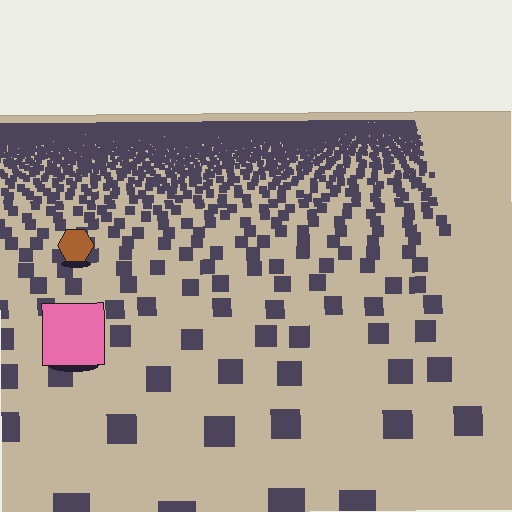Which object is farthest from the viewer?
The brown hexagon is farthest from the viewer. It appears smaller and the ground texture around it is denser.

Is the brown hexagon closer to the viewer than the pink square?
No. The pink square is closer — you can tell from the texture gradient: the ground texture is coarser near it.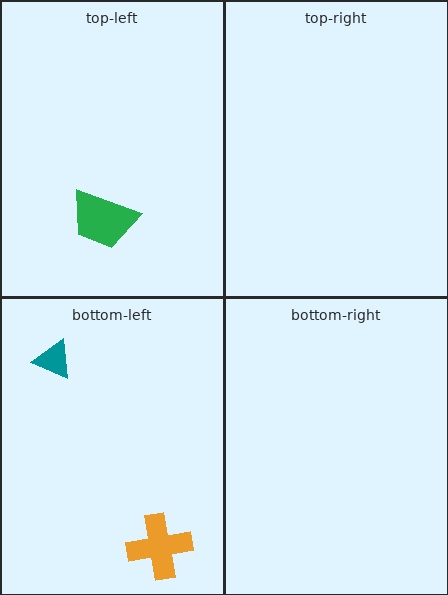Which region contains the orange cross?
The bottom-left region.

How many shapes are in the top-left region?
1.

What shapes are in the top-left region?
The green trapezoid.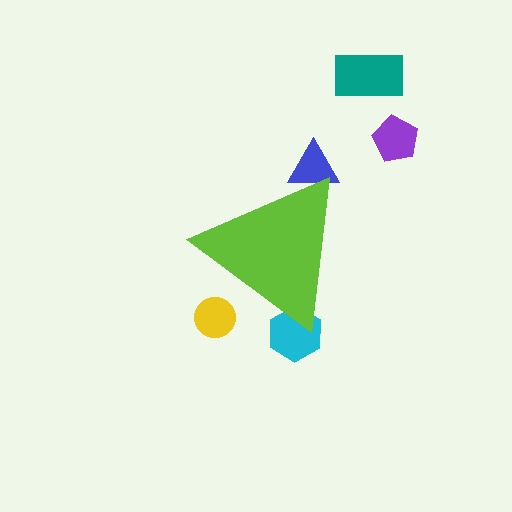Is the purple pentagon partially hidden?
No, the purple pentagon is fully visible.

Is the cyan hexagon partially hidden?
Yes, the cyan hexagon is partially hidden behind the lime triangle.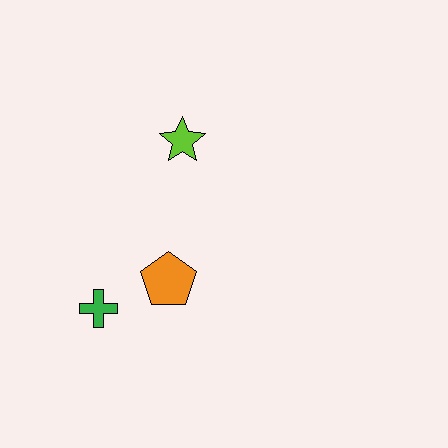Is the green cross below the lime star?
Yes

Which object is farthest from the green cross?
The lime star is farthest from the green cross.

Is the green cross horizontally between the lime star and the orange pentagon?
No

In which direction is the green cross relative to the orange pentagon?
The green cross is to the left of the orange pentagon.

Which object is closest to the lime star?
The orange pentagon is closest to the lime star.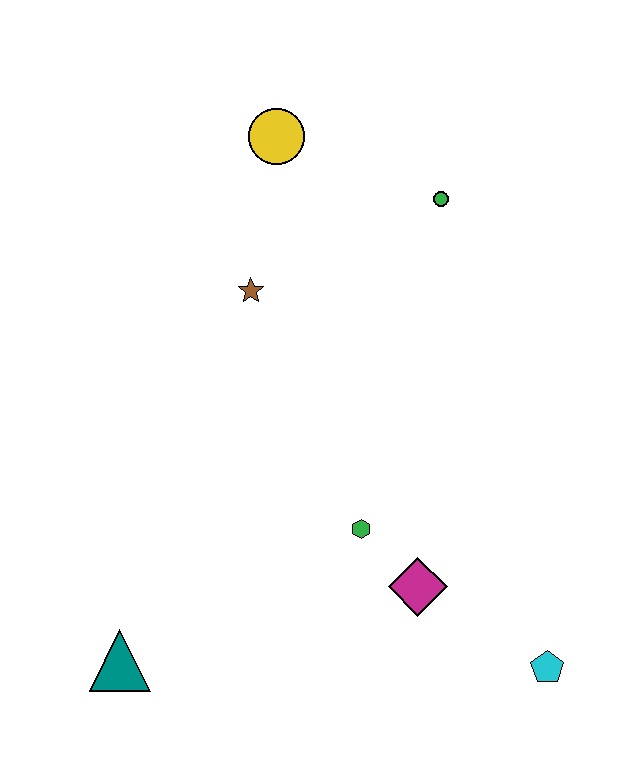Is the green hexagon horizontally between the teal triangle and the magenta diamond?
Yes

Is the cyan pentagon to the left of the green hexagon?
No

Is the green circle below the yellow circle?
Yes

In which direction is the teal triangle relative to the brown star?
The teal triangle is below the brown star.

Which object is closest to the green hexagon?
The magenta diamond is closest to the green hexagon.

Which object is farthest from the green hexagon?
The yellow circle is farthest from the green hexagon.